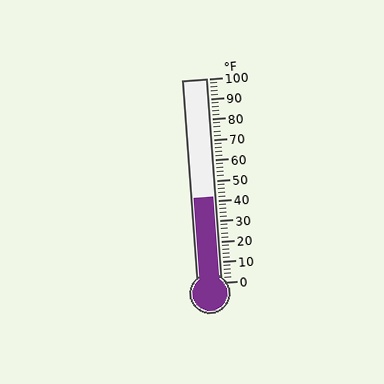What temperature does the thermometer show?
The thermometer shows approximately 42°F.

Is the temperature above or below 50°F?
The temperature is below 50°F.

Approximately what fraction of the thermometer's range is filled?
The thermometer is filled to approximately 40% of its range.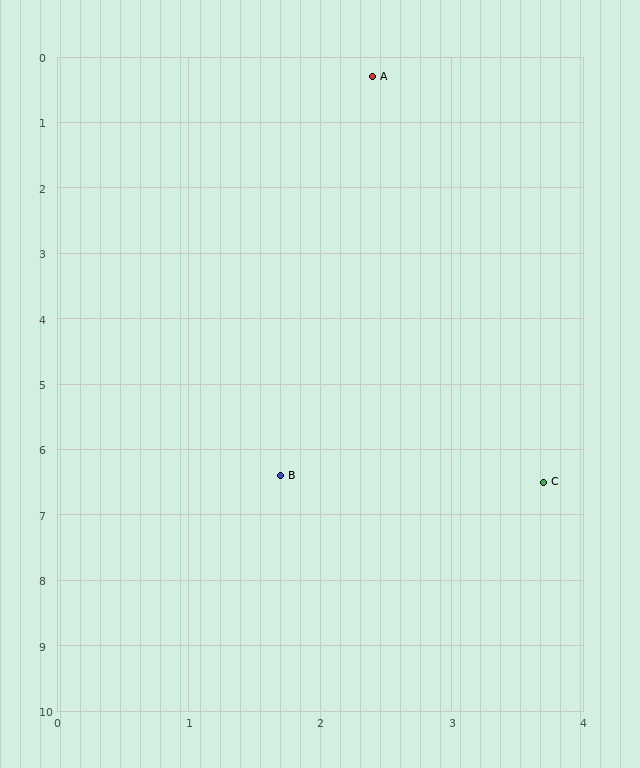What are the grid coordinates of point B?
Point B is at approximately (1.7, 6.4).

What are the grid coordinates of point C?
Point C is at approximately (3.7, 6.5).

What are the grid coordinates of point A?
Point A is at approximately (2.4, 0.3).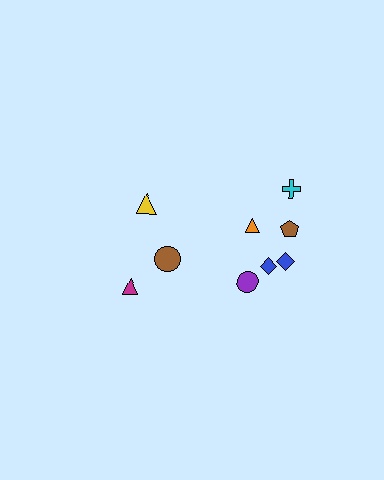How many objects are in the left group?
There are 3 objects.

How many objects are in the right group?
There are 6 objects.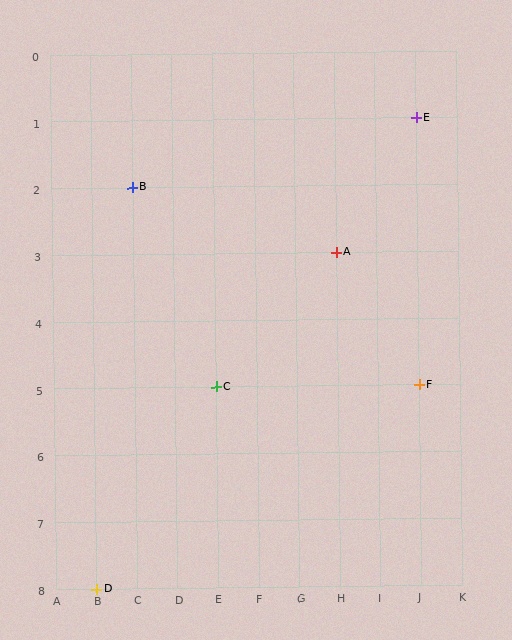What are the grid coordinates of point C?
Point C is at grid coordinates (E, 5).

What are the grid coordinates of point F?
Point F is at grid coordinates (J, 5).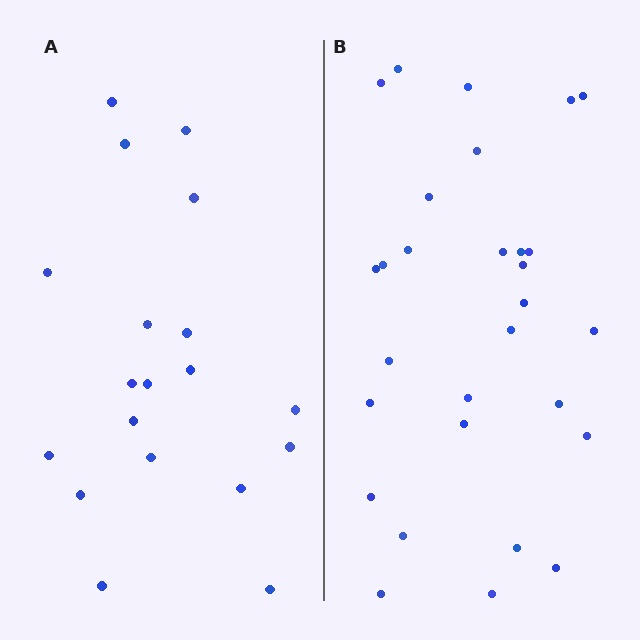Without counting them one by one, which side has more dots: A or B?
Region B (the right region) has more dots.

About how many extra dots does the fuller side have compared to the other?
Region B has roughly 10 or so more dots than region A.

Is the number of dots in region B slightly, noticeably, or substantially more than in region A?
Region B has substantially more. The ratio is roughly 1.5 to 1.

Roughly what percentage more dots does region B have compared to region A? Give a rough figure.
About 55% more.